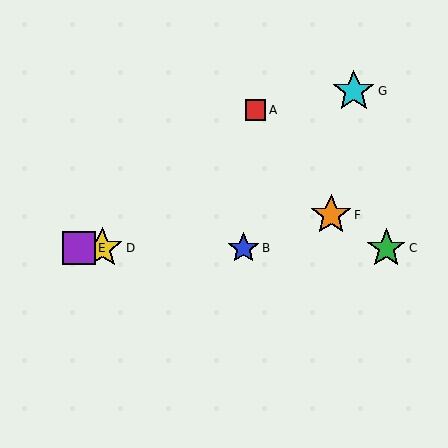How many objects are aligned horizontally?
4 objects (B, C, D, E) are aligned horizontally.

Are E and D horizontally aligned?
Yes, both are at y≈248.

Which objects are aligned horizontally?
Objects B, C, D, E are aligned horizontally.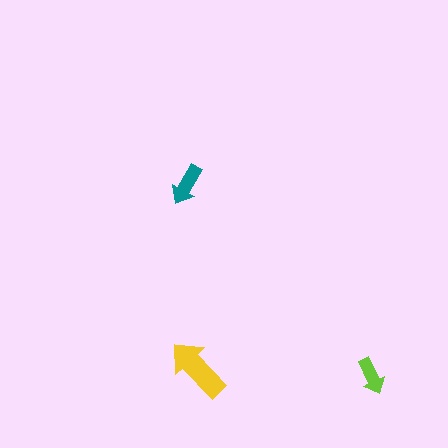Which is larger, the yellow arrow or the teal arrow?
The yellow one.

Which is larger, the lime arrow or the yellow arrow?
The yellow one.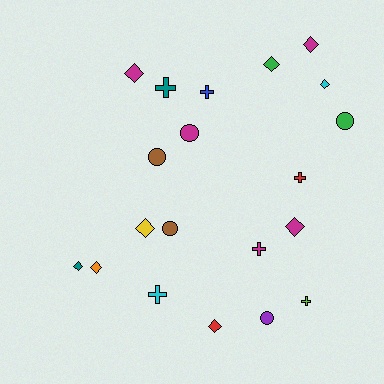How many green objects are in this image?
There are 2 green objects.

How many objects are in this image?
There are 20 objects.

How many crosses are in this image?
There are 6 crosses.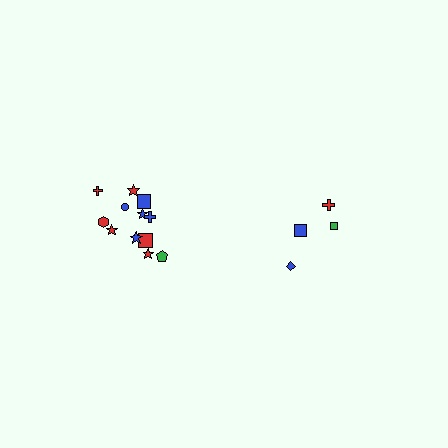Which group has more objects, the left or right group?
The left group.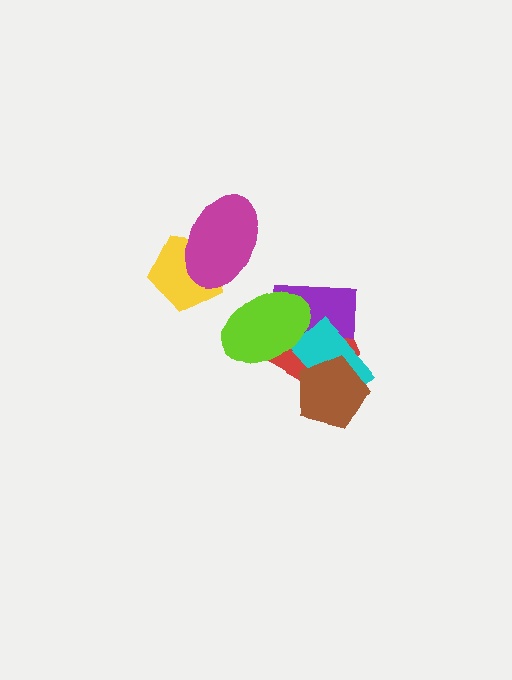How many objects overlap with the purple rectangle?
3 objects overlap with the purple rectangle.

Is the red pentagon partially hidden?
Yes, it is partially covered by another shape.